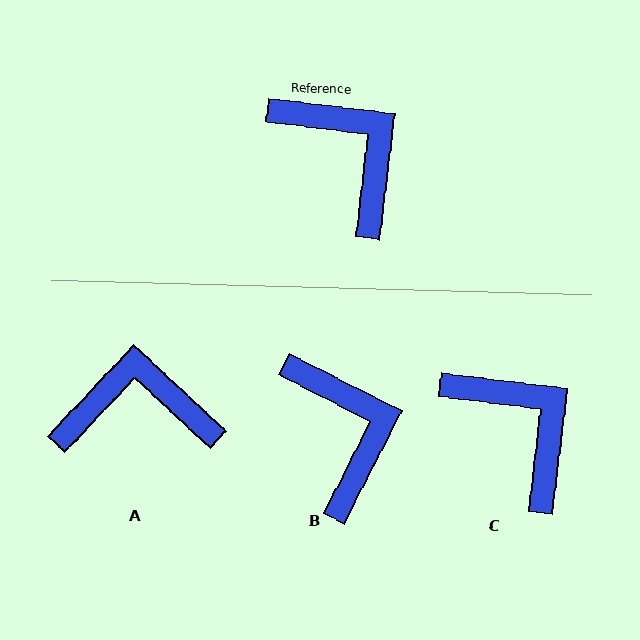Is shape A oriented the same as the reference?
No, it is off by about 54 degrees.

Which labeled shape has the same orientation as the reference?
C.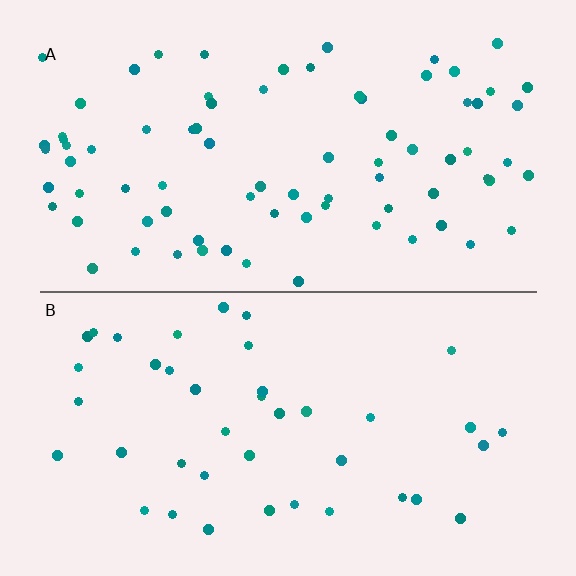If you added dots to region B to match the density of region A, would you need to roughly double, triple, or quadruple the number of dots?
Approximately double.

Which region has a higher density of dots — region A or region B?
A (the top).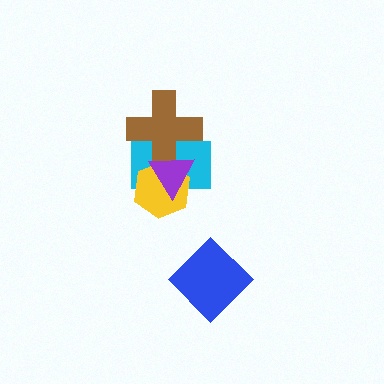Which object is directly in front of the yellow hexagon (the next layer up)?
The brown cross is directly in front of the yellow hexagon.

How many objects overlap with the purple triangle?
3 objects overlap with the purple triangle.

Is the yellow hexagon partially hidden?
Yes, it is partially covered by another shape.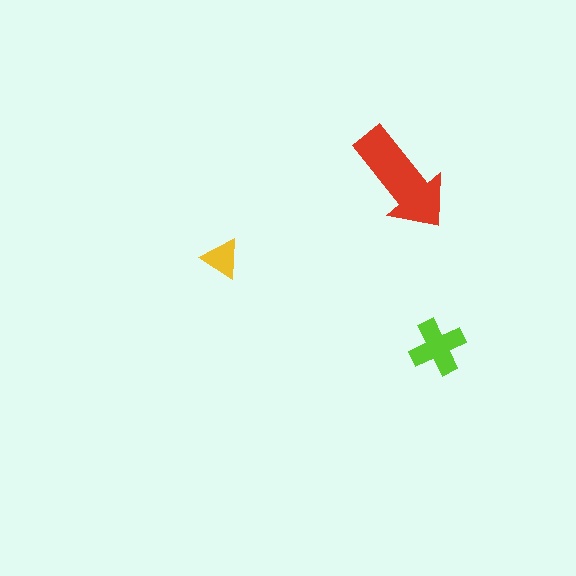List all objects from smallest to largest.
The yellow triangle, the lime cross, the red arrow.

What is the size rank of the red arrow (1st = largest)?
1st.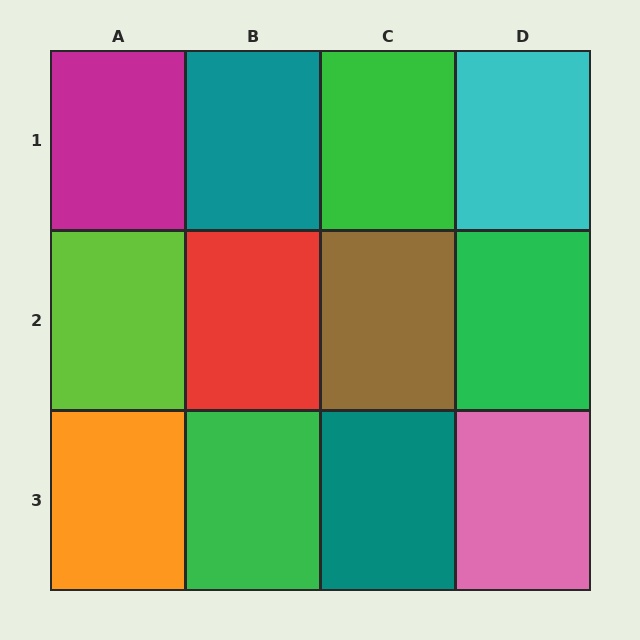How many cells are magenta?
1 cell is magenta.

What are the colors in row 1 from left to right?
Magenta, teal, green, cyan.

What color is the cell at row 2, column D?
Green.